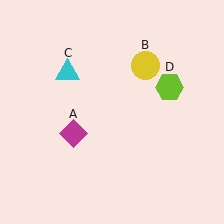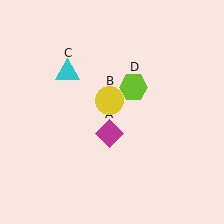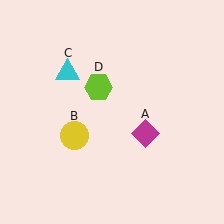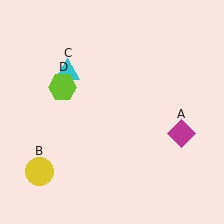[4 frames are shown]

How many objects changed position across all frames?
3 objects changed position: magenta diamond (object A), yellow circle (object B), lime hexagon (object D).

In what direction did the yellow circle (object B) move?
The yellow circle (object B) moved down and to the left.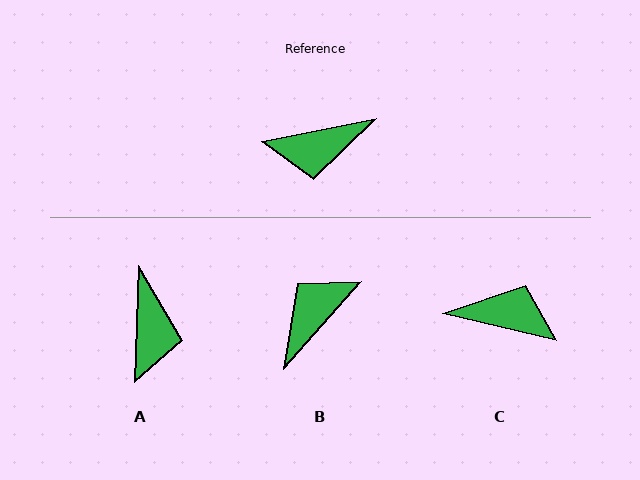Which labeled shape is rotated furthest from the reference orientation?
C, about 156 degrees away.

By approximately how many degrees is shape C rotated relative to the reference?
Approximately 156 degrees counter-clockwise.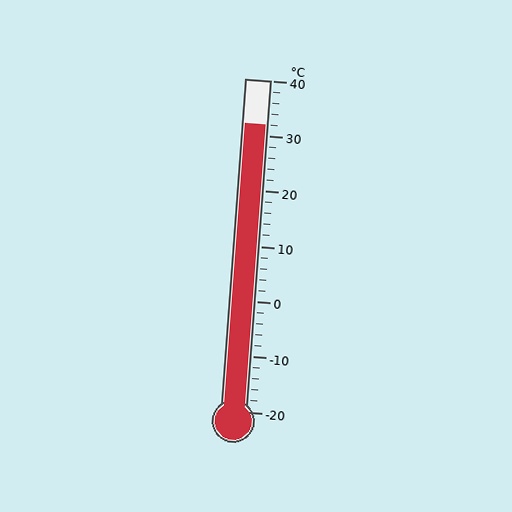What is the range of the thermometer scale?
The thermometer scale ranges from -20°C to 40°C.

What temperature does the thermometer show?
The thermometer shows approximately 32°C.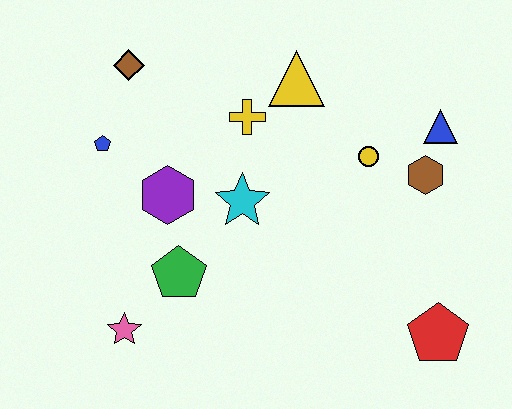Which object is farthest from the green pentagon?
The blue triangle is farthest from the green pentagon.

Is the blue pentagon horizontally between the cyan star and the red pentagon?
No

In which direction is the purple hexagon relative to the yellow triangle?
The purple hexagon is to the left of the yellow triangle.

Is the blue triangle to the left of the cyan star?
No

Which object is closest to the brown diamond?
The blue pentagon is closest to the brown diamond.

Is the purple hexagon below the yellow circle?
Yes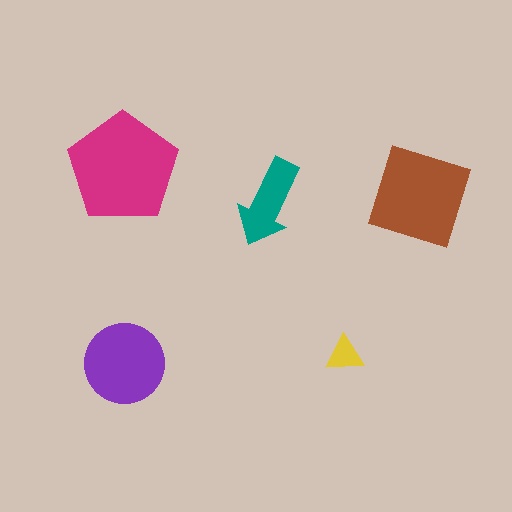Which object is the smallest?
The yellow triangle.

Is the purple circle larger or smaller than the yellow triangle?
Larger.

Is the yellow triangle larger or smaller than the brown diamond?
Smaller.